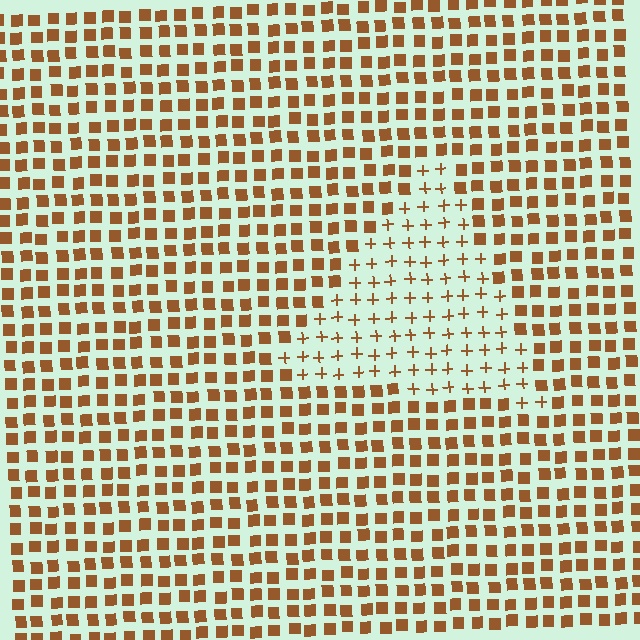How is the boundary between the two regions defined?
The boundary is defined by a change in element shape: plus signs inside vs. squares outside. All elements share the same color and spacing.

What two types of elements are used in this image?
The image uses plus signs inside the triangle region and squares outside it.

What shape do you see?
I see a triangle.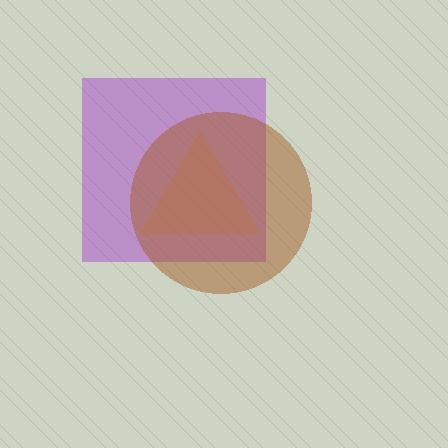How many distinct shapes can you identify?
There are 3 distinct shapes: a yellow triangle, a purple square, a brown circle.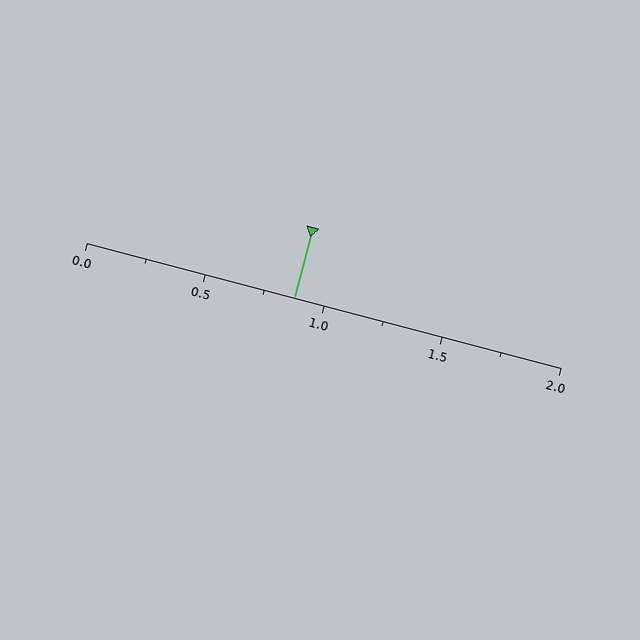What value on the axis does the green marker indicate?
The marker indicates approximately 0.88.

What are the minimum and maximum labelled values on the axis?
The axis runs from 0.0 to 2.0.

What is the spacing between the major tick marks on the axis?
The major ticks are spaced 0.5 apart.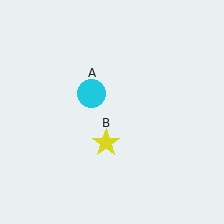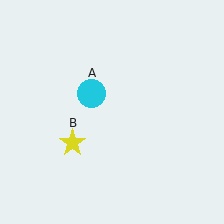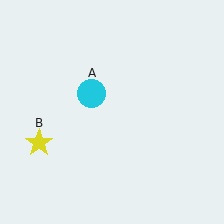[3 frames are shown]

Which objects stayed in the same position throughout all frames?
Cyan circle (object A) remained stationary.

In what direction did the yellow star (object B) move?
The yellow star (object B) moved left.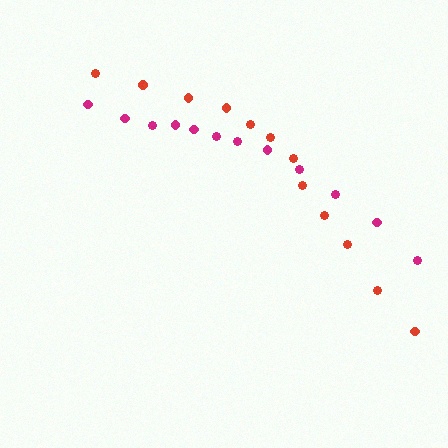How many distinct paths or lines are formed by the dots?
There are 2 distinct paths.